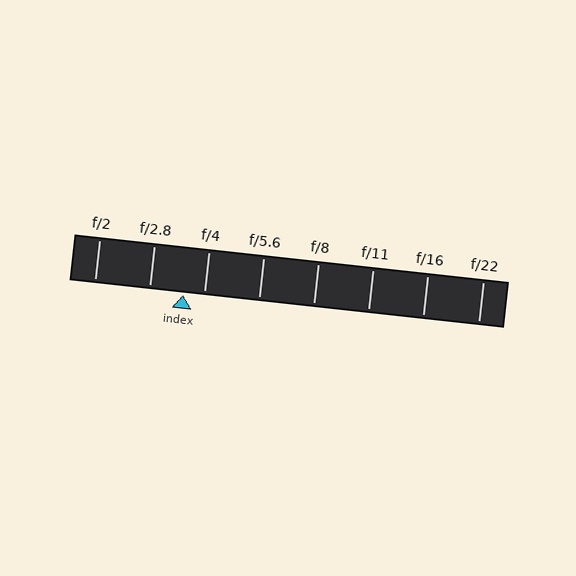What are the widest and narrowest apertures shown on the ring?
The widest aperture shown is f/2 and the narrowest is f/22.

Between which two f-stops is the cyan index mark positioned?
The index mark is between f/2.8 and f/4.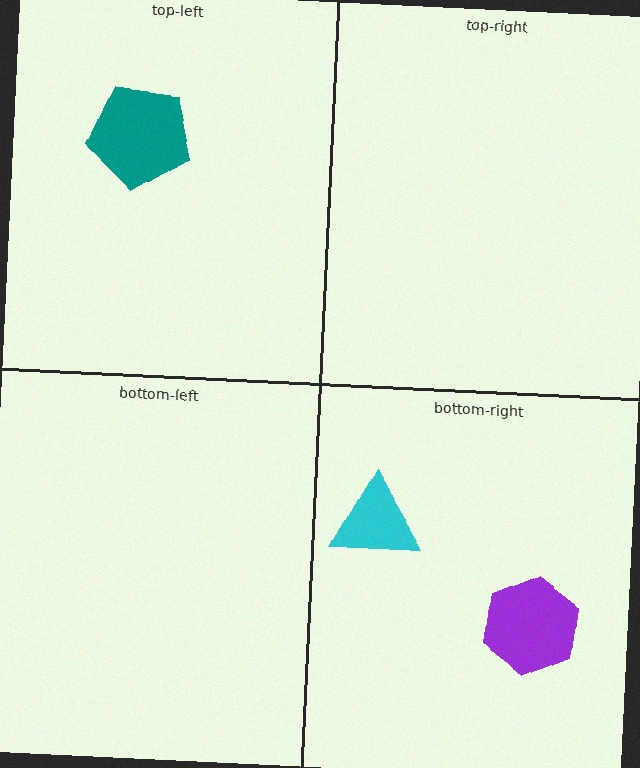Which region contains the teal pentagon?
The top-left region.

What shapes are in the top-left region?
The teal pentagon.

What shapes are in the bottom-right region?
The cyan triangle, the purple hexagon.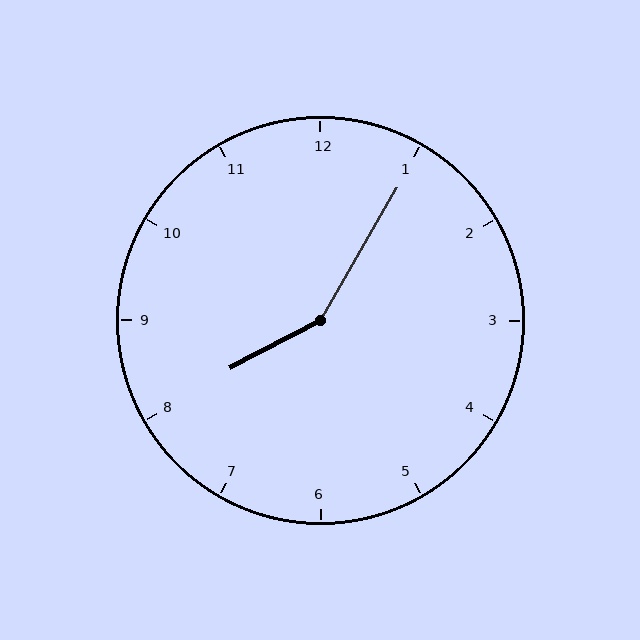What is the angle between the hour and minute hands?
Approximately 148 degrees.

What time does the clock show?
8:05.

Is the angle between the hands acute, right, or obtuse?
It is obtuse.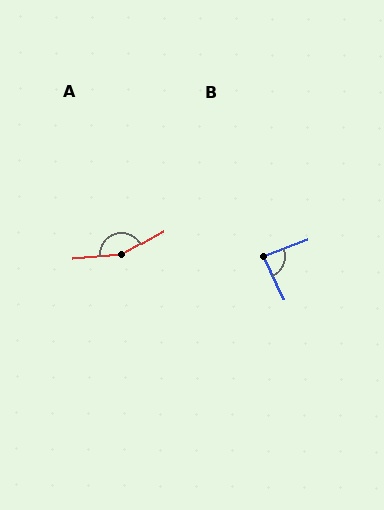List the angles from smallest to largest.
B (86°), A (157°).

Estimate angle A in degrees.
Approximately 157 degrees.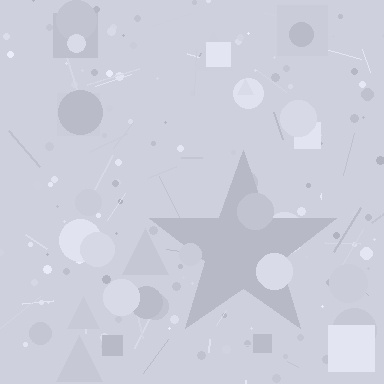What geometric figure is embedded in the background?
A star is embedded in the background.